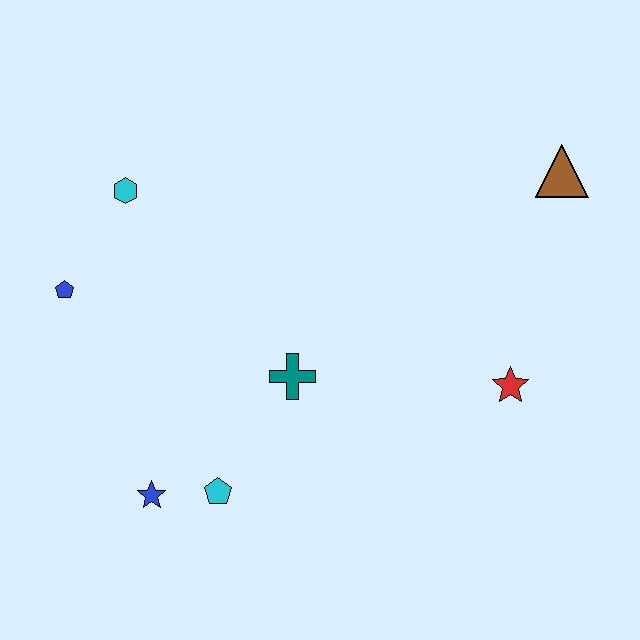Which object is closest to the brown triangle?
The red star is closest to the brown triangle.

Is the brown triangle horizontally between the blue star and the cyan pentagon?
No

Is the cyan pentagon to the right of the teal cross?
No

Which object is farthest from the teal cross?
The brown triangle is farthest from the teal cross.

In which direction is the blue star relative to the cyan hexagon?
The blue star is below the cyan hexagon.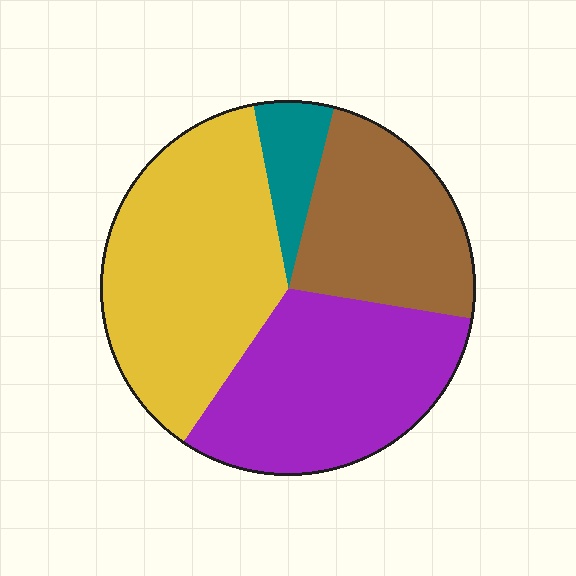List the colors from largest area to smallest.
From largest to smallest: yellow, purple, brown, teal.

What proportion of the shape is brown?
Brown takes up about one quarter (1/4) of the shape.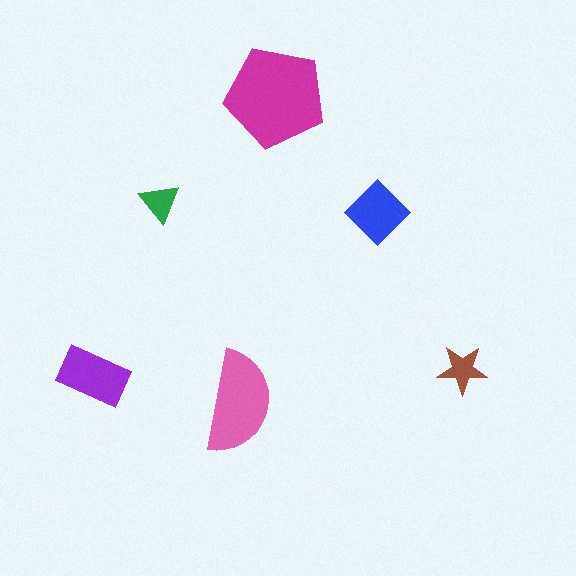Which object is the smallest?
The green triangle.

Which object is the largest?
The magenta pentagon.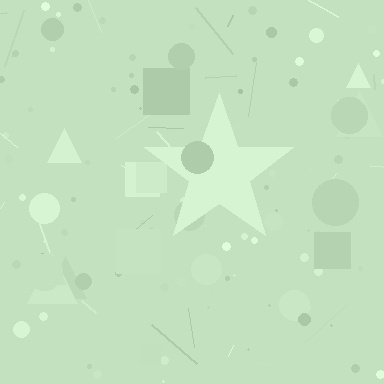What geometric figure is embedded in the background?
A star is embedded in the background.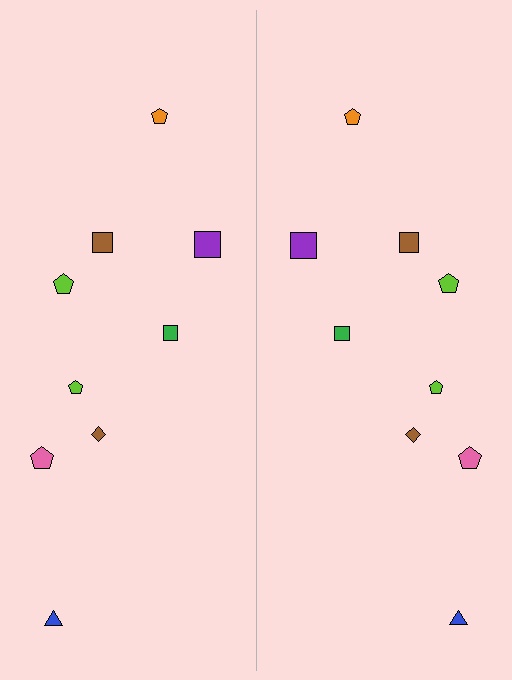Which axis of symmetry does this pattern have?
The pattern has a vertical axis of symmetry running through the center of the image.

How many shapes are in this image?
There are 18 shapes in this image.